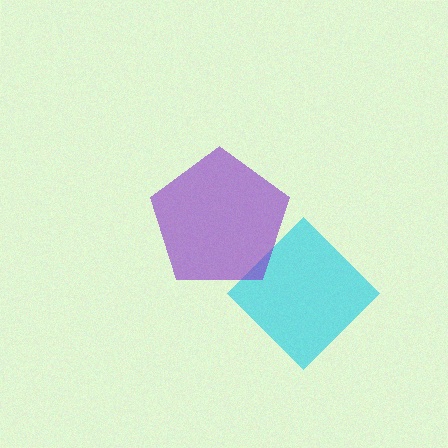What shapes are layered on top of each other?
The layered shapes are: a cyan diamond, a purple pentagon.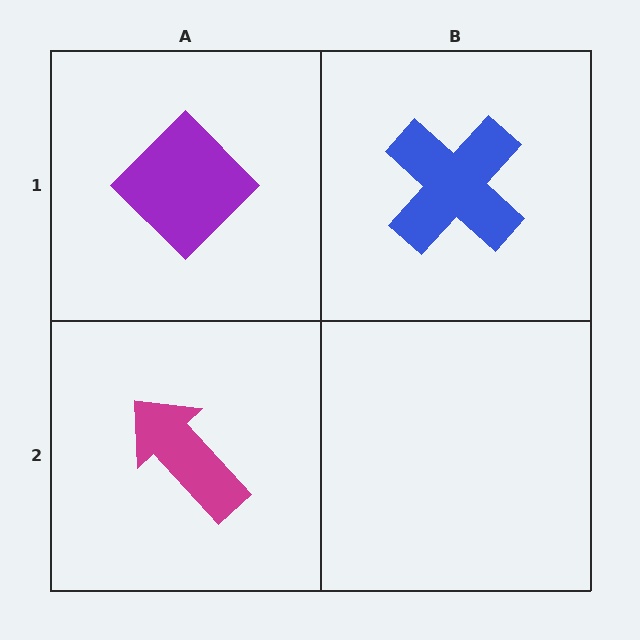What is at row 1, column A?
A purple diamond.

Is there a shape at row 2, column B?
No, that cell is empty.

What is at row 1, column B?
A blue cross.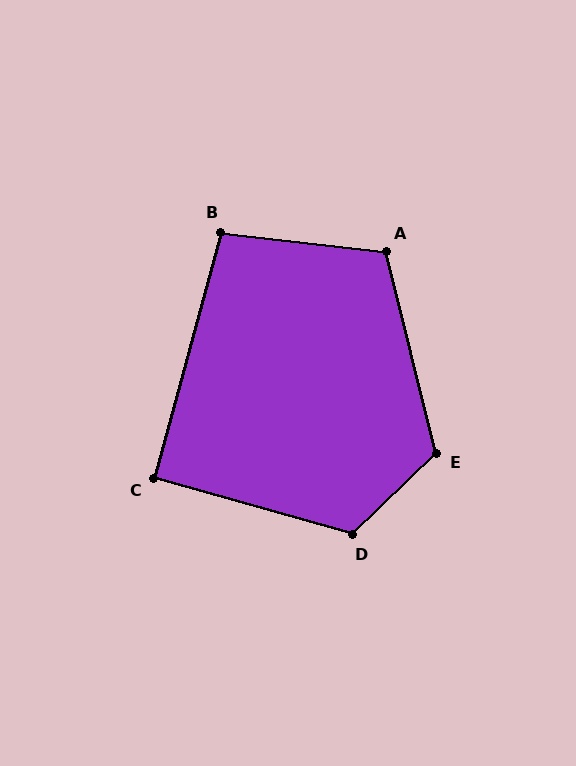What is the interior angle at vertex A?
Approximately 110 degrees (obtuse).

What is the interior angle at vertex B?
Approximately 99 degrees (obtuse).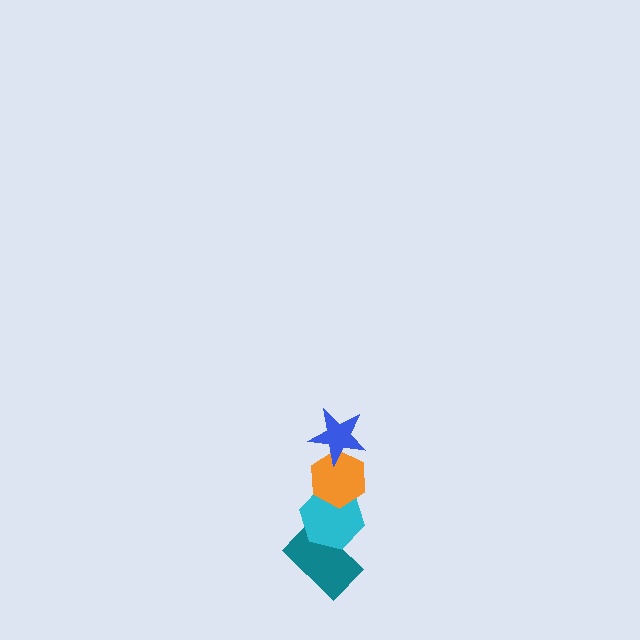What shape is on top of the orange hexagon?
The blue star is on top of the orange hexagon.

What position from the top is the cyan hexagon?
The cyan hexagon is 3rd from the top.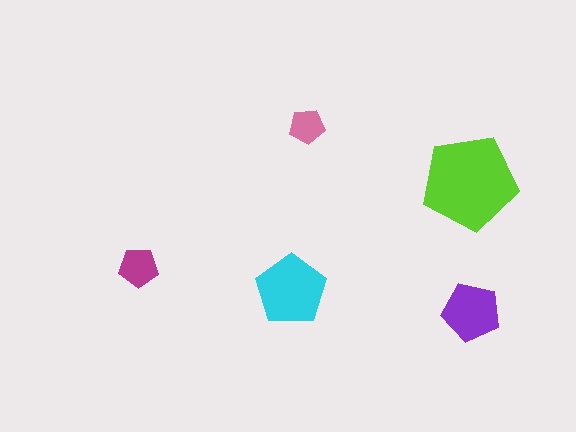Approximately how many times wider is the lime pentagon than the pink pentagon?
About 2.5 times wider.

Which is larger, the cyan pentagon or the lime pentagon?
The lime one.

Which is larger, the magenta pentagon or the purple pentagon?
The purple one.